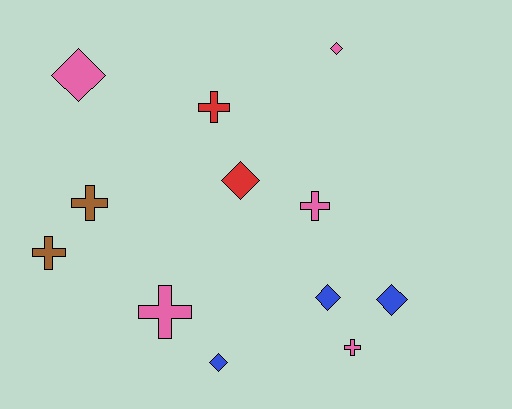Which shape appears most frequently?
Diamond, with 6 objects.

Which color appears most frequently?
Pink, with 5 objects.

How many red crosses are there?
There is 1 red cross.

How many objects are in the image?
There are 12 objects.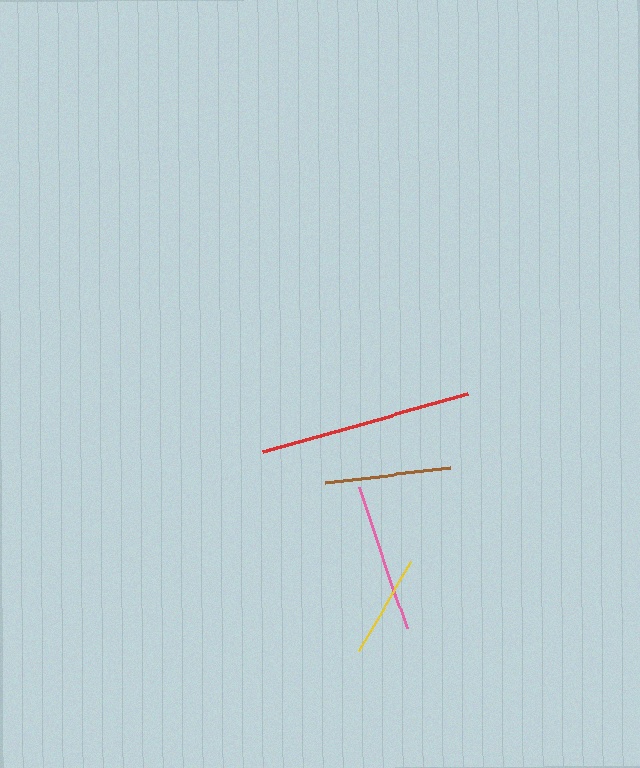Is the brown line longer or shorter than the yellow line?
The brown line is longer than the yellow line.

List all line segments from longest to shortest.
From longest to shortest: red, pink, brown, yellow.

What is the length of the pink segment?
The pink segment is approximately 149 pixels long.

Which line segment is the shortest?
The yellow line is the shortest at approximately 102 pixels.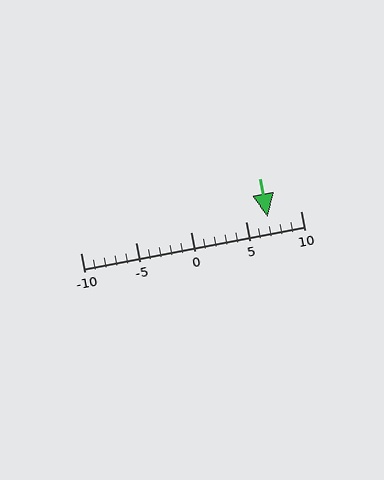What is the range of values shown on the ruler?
The ruler shows values from -10 to 10.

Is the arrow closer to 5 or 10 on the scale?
The arrow is closer to 5.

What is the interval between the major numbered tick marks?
The major tick marks are spaced 5 units apart.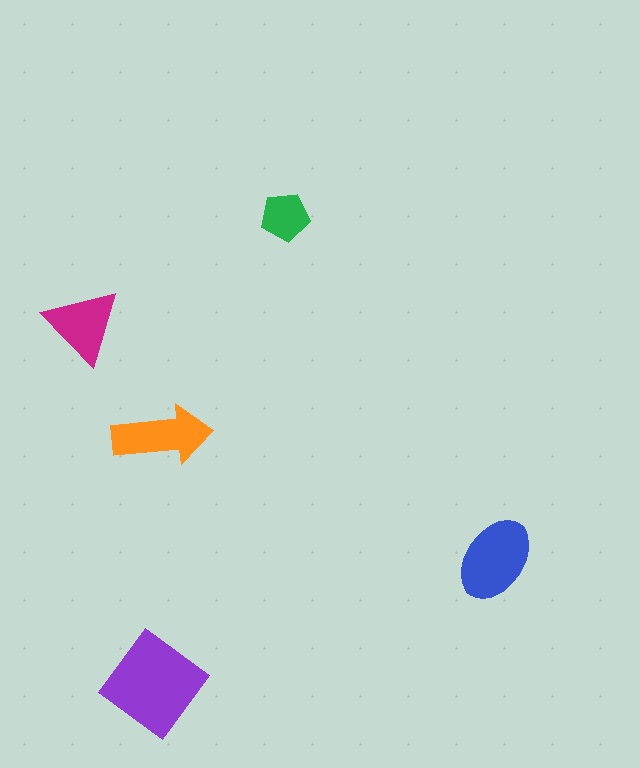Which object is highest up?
The green pentagon is topmost.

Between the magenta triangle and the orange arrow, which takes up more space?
The orange arrow.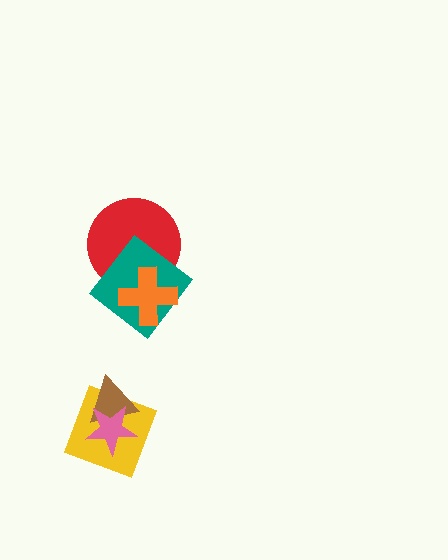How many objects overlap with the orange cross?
2 objects overlap with the orange cross.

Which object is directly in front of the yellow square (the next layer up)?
The brown triangle is directly in front of the yellow square.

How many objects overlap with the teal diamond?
2 objects overlap with the teal diamond.